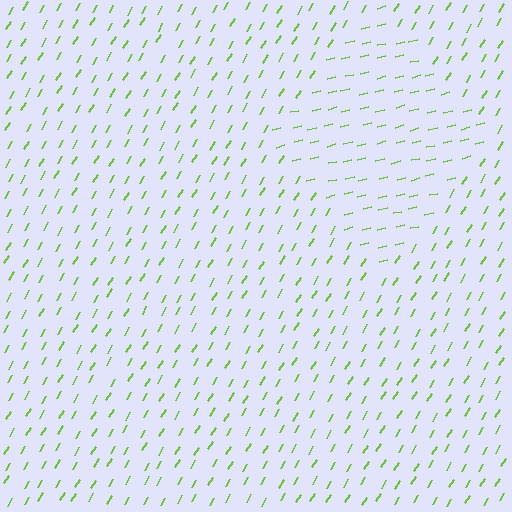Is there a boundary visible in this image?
Yes, there is a texture boundary formed by a change in line orientation.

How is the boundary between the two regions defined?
The boundary is defined purely by a change in line orientation (approximately 45 degrees difference). All lines are the same color and thickness.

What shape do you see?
I see a diamond.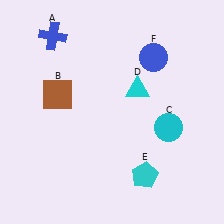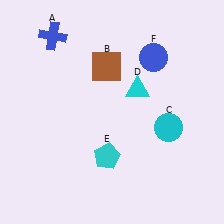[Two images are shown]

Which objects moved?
The objects that moved are: the brown square (B), the cyan pentagon (E).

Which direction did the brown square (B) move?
The brown square (B) moved right.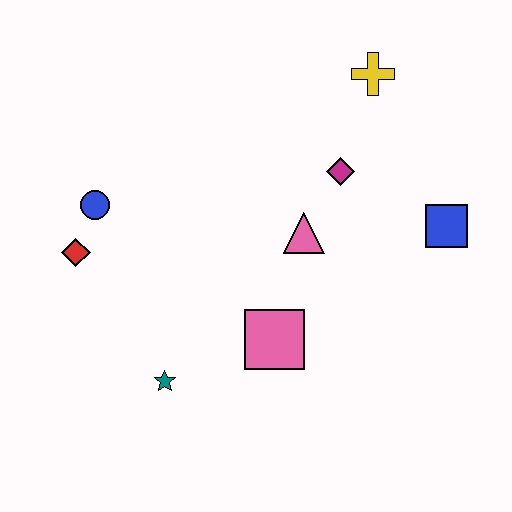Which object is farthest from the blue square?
The red diamond is farthest from the blue square.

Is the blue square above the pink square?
Yes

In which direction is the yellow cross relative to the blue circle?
The yellow cross is to the right of the blue circle.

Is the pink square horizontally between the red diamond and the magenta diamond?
Yes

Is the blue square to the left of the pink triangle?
No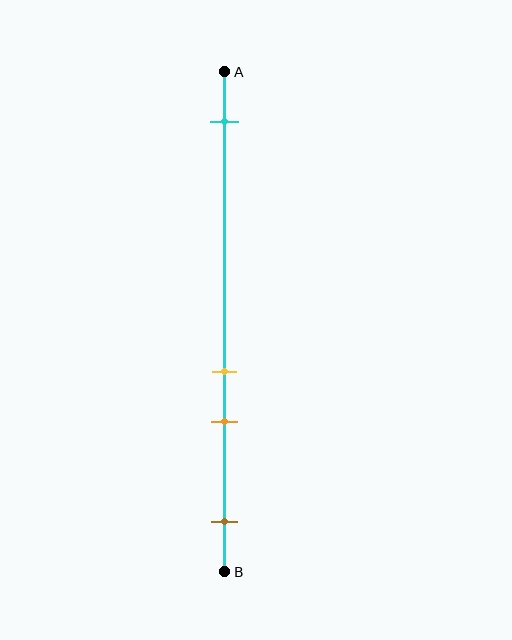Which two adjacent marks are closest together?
The yellow and orange marks are the closest adjacent pair.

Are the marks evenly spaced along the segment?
No, the marks are not evenly spaced.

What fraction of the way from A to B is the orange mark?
The orange mark is approximately 70% (0.7) of the way from A to B.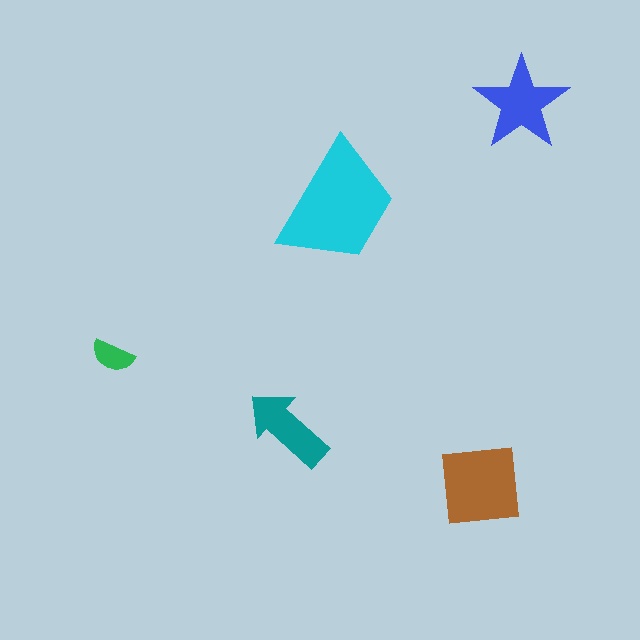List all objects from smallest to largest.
The green semicircle, the teal arrow, the blue star, the brown square, the cyan trapezoid.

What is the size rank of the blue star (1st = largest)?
3rd.